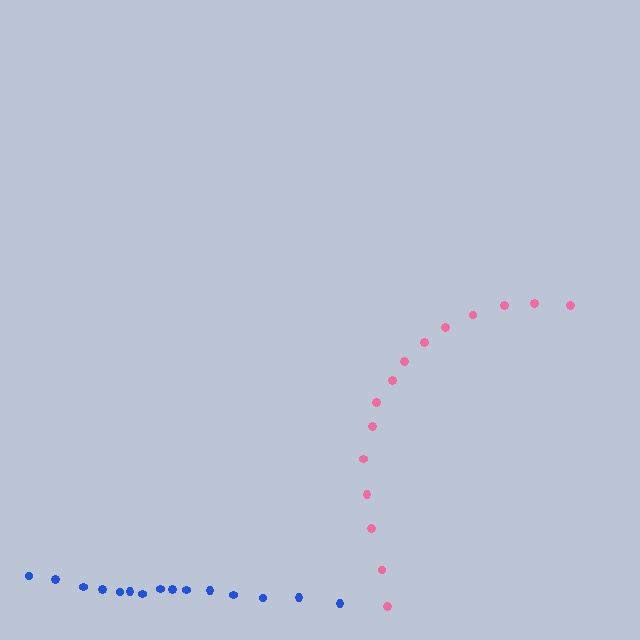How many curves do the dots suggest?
There are 2 distinct paths.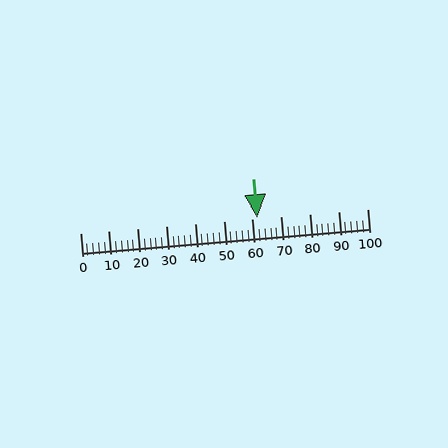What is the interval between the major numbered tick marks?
The major tick marks are spaced 10 units apart.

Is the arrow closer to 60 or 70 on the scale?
The arrow is closer to 60.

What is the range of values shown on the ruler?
The ruler shows values from 0 to 100.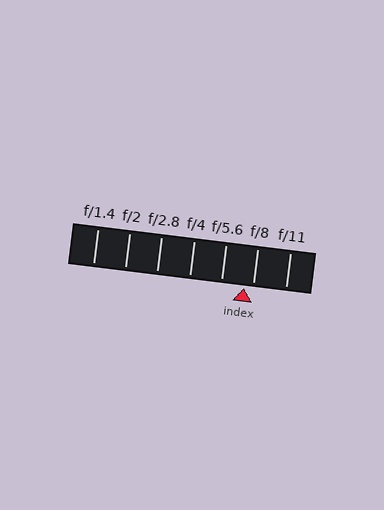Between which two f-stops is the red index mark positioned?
The index mark is between f/5.6 and f/8.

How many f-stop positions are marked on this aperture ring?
There are 7 f-stop positions marked.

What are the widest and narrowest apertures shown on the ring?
The widest aperture shown is f/1.4 and the narrowest is f/11.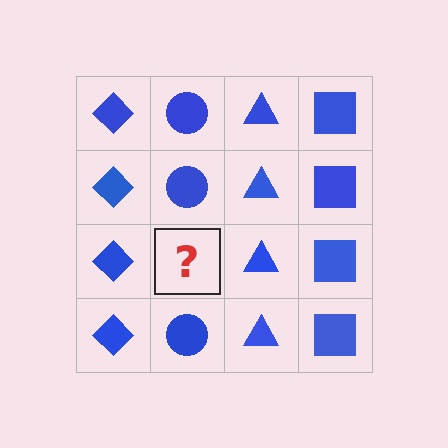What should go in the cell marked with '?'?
The missing cell should contain a blue circle.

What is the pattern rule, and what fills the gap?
The rule is that each column has a consistent shape. The gap should be filled with a blue circle.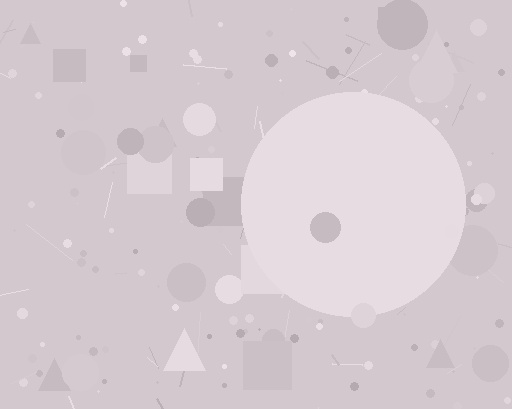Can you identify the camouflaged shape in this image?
The camouflaged shape is a circle.